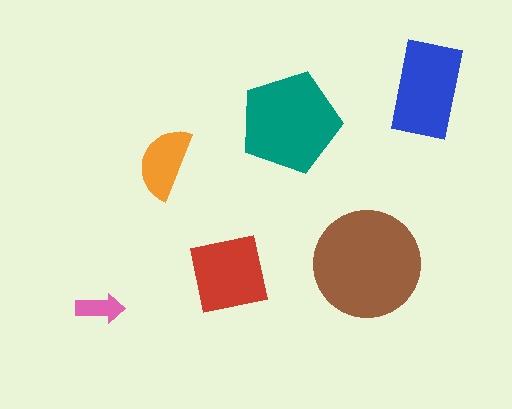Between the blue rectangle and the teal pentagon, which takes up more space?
The teal pentagon.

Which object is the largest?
The brown circle.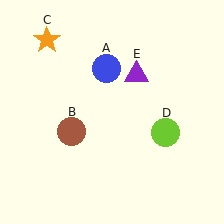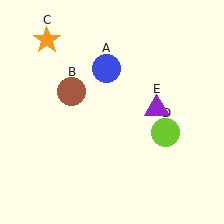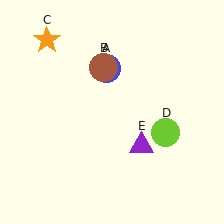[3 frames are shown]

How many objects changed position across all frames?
2 objects changed position: brown circle (object B), purple triangle (object E).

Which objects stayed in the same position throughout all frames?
Blue circle (object A) and orange star (object C) and lime circle (object D) remained stationary.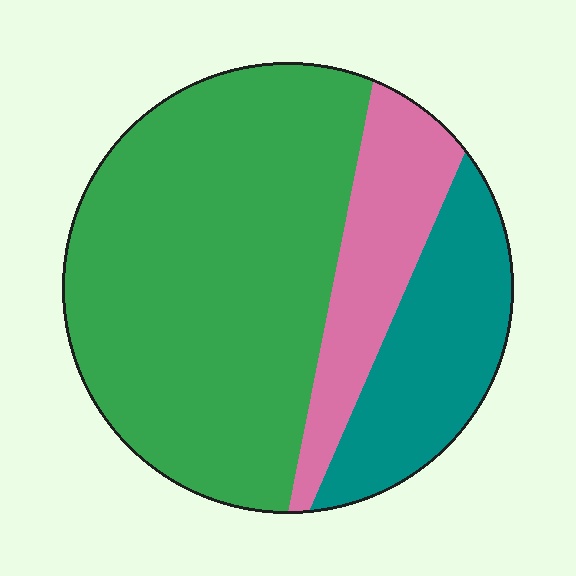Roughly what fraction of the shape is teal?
Teal takes up about one fifth (1/5) of the shape.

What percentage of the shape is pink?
Pink covers about 15% of the shape.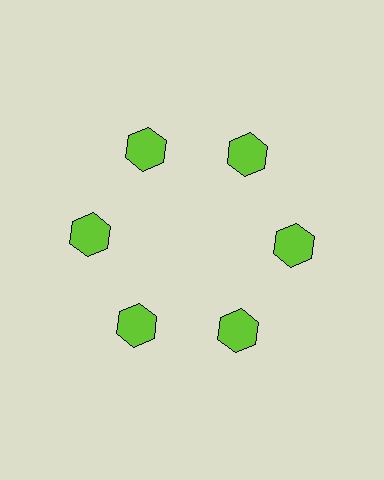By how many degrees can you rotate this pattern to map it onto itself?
The pattern maps onto itself every 60 degrees of rotation.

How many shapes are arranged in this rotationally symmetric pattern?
There are 6 shapes, arranged in 6 groups of 1.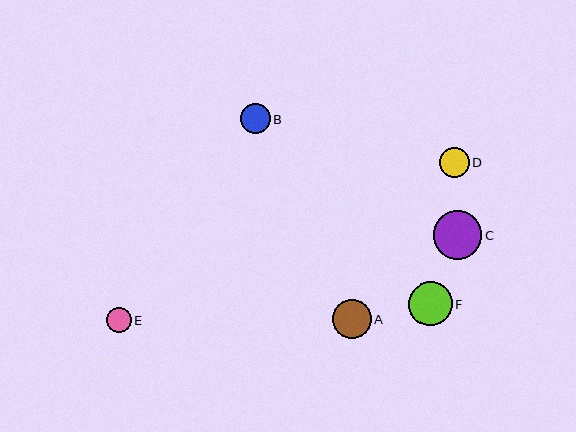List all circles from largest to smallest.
From largest to smallest: C, F, A, B, D, E.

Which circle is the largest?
Circle C is the largest with a size of approximately 49 pixels.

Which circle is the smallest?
Circle E is the smallest with a size of approximately 25 pixels.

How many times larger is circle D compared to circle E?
Circle D is approximately 1.2 times the size of circle E.